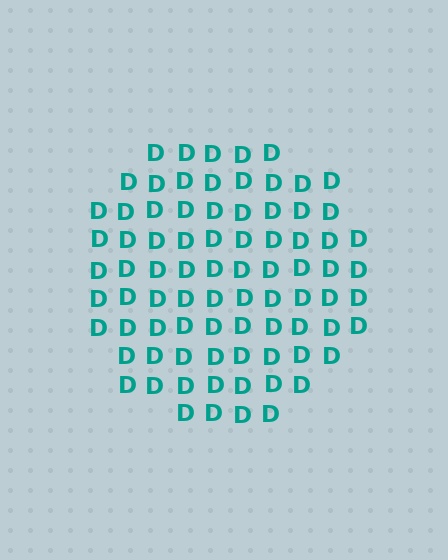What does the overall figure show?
The overall figure shows a circle.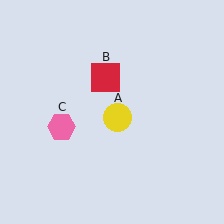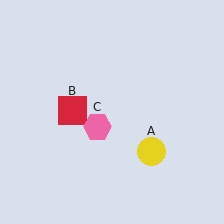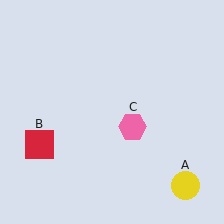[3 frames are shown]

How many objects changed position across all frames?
3 objects changed position: yellow circle (object A), red square (object B), pink hexagon (object C).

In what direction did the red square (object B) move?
The red square (object B) moved down and to the left.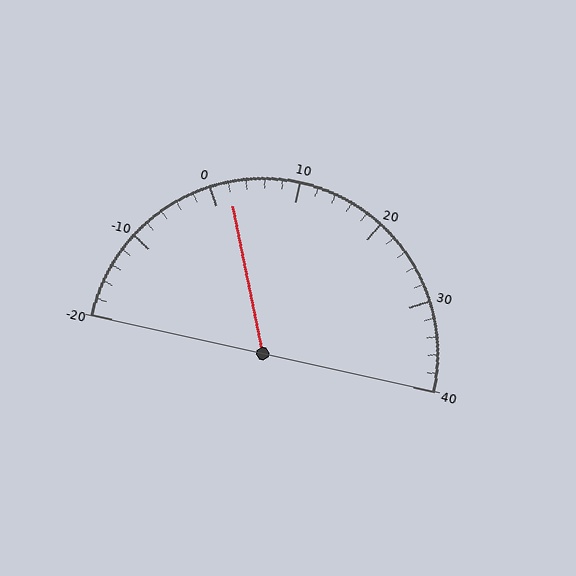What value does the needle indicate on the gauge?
The needle indicates approximately 2.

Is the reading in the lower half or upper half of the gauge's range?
The reading is in the lower half of the range (-20 to 40).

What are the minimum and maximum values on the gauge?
The gauge ranges from -20 to 40.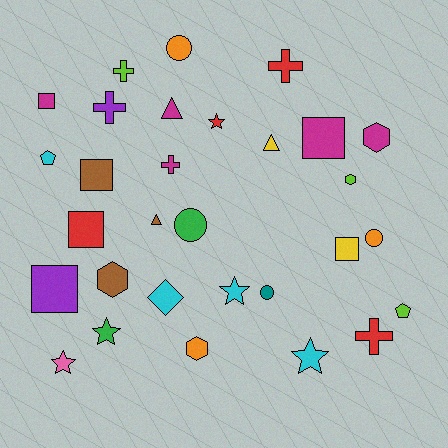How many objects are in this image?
There are 30 objects.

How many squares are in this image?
There are 6 squares.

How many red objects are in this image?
There are 4 red objects.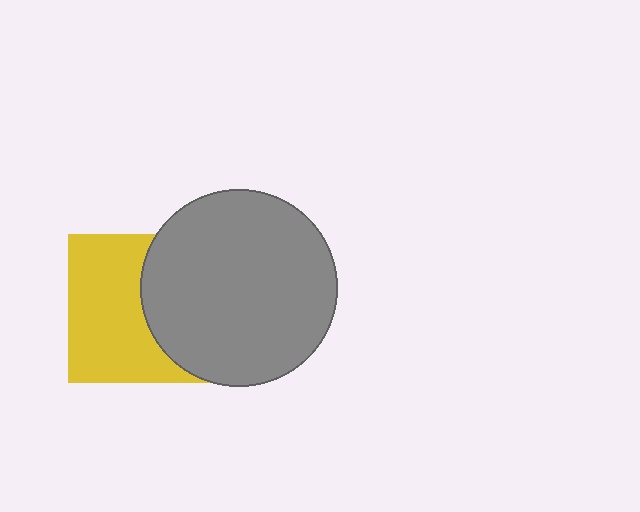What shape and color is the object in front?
The object in front is a gray circle.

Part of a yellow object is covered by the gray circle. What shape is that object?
It is a square.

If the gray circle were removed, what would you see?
You would see the complete yellow square.